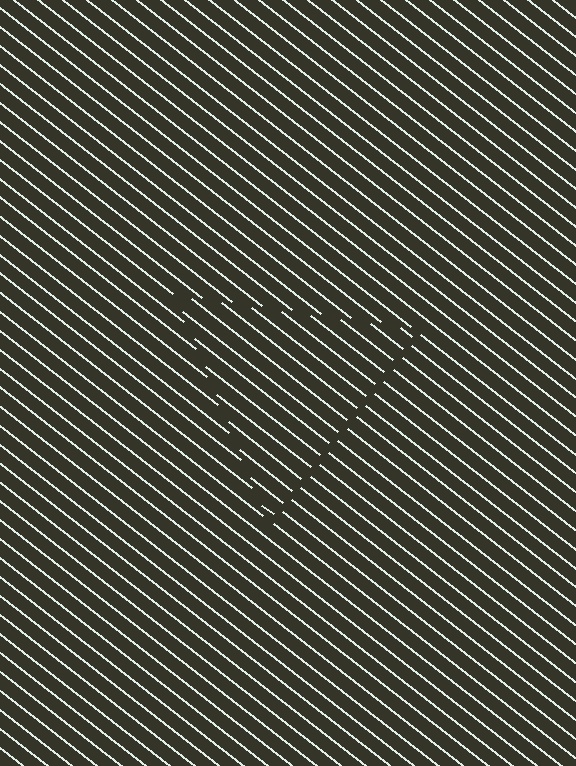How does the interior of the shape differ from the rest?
The interior of the shape contains the same grating, shifted by half a period — the contour is defined by the phase discontinuity where line-ends from the inner and outer gratings abut.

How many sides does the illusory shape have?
3 sides — the line-ends trace a triangle.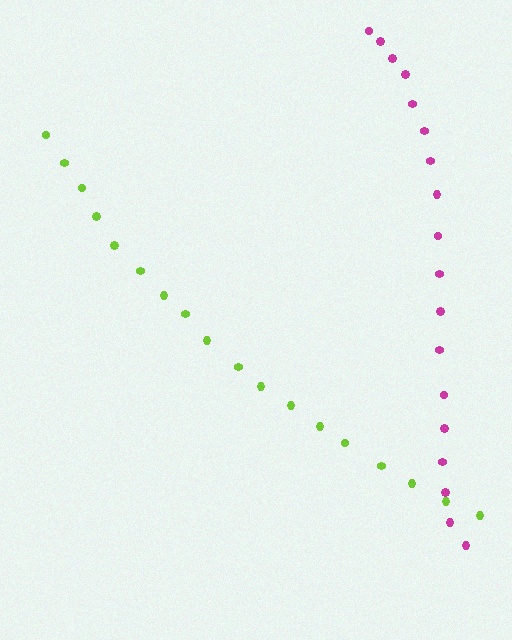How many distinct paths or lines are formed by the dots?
There are 2 distinct paths.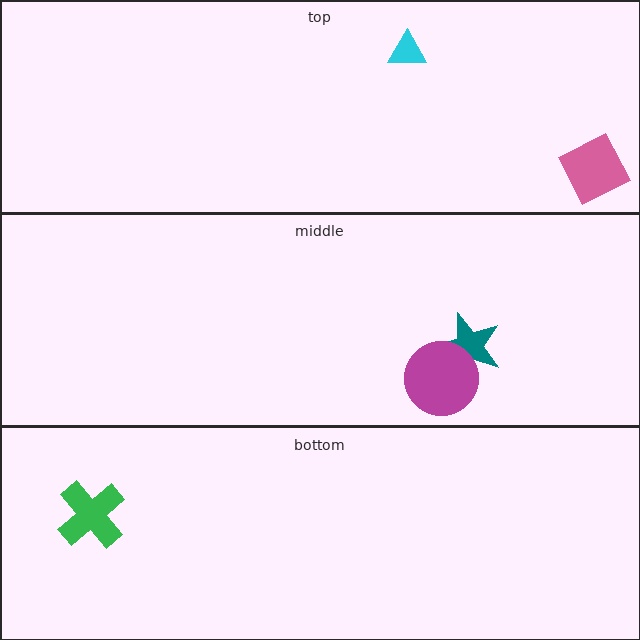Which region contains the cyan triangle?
The top region.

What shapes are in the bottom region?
The green cross.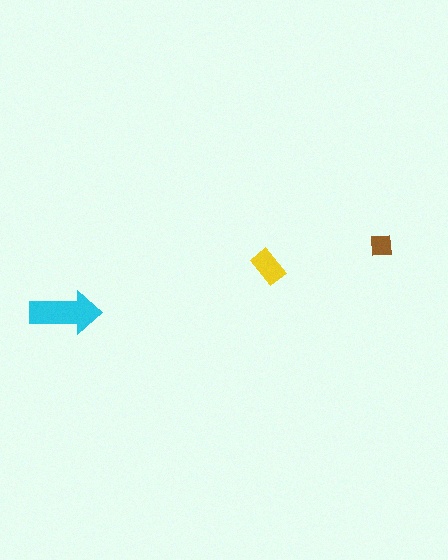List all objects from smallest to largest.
The brown square, the yellow rectangle, the cyan arrow.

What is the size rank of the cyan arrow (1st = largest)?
1st.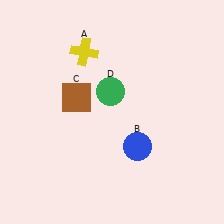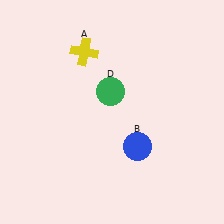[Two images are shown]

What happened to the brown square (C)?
The brown square (C) was removed in Image 2. It was in the top-left area of Image 1.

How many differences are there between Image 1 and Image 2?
There is 1 difference between the two images.